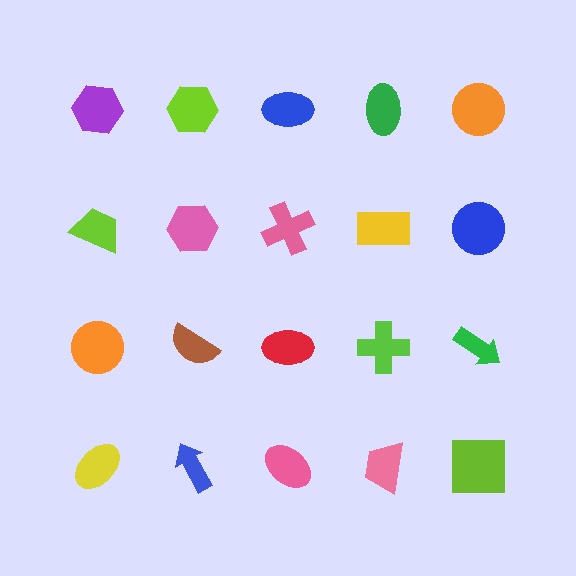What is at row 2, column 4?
A yellow rectangle.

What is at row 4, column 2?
A blue arrow.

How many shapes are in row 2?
5 shapes.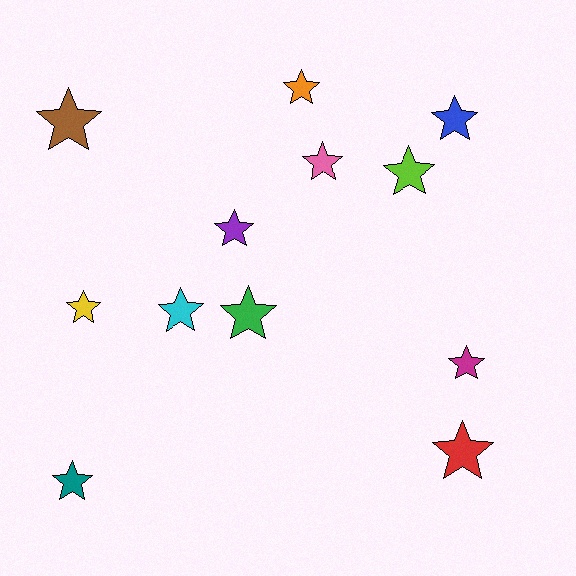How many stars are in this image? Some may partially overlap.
There are 12 stars.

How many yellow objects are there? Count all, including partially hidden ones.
There is 1 yellow object.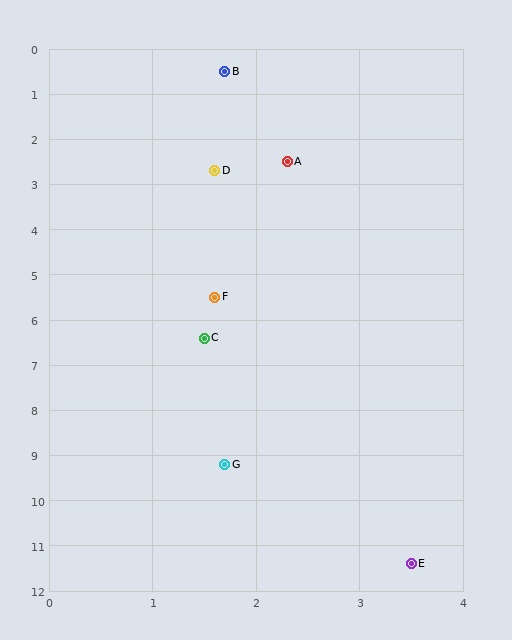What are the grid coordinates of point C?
Point C is at approximately (1.5, 6.4).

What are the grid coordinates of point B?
Point B is at approximately (1.7, 0.5).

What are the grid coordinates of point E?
Point E is at approximately (3.5, 11.4).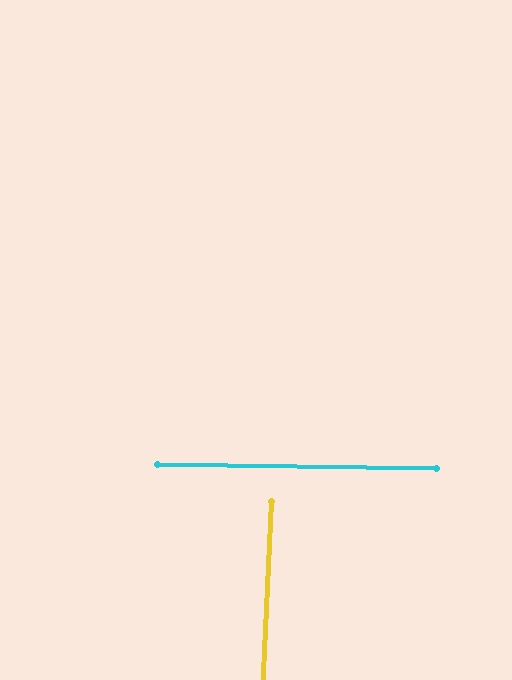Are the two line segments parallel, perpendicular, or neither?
Perpendicular — they meet at approximately 88°.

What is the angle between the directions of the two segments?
Approximately 88 degrees.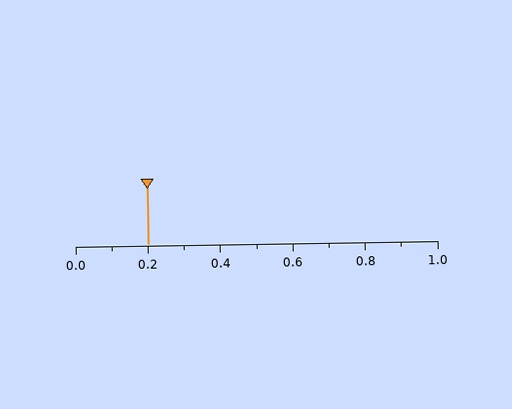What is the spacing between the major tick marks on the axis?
The major ticks are spaced 0.2 apart.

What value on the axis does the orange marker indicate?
The marker indicates approximately 0.2.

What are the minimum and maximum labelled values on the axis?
The axis runs from 0.0 to 1.0.